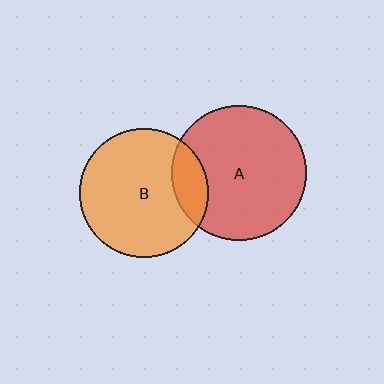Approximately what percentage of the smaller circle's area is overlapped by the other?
Approximately 15%.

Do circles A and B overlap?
Yes.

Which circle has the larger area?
Circle A (red).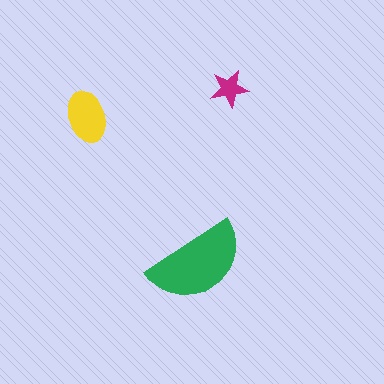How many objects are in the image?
There are 3 objects in the image.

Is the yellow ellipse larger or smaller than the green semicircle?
Smaller.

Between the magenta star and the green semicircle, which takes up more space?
The green semicircle.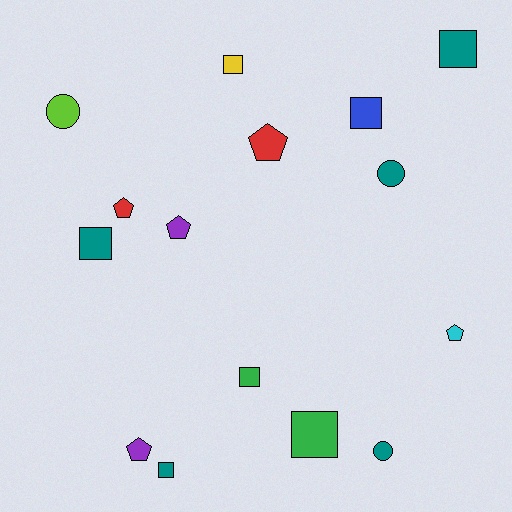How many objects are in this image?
There are 15 objects.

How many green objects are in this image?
There are 2 green objects.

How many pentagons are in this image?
There are 5 pentagons.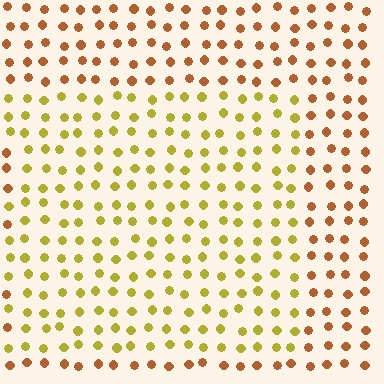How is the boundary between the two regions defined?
The boundary is defined purely by a slight shift in hue (about 37 degrees). Spacing, size, and orientation are identical on both sides.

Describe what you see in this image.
The image is filled with small brown elements in a uniform arrangement. A rectangle-shaped region is visible where the elements are tinted to a slightly different hue, forming a subtle color boundary.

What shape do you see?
I see a rectangle.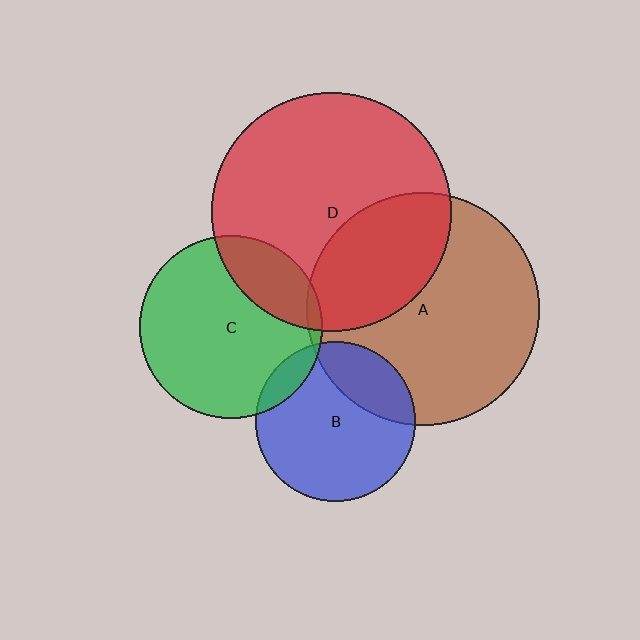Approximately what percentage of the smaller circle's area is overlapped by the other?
Approximately 25%.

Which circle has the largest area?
Circle D (red).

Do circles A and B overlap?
Yes.